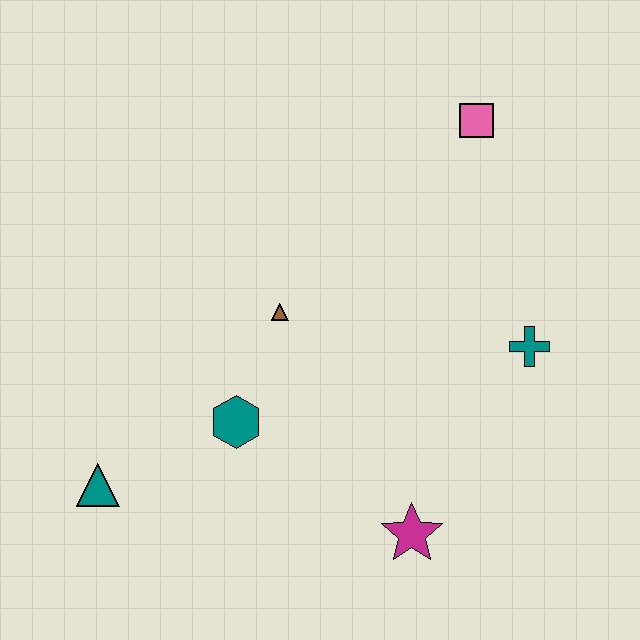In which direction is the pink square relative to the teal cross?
The pink square is above the teal cross.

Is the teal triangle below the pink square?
Yes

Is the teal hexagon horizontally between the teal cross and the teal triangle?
Yes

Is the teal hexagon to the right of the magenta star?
No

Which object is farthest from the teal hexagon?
The pink square is farthest from the teal hexagon.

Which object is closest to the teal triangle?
The teal hexagon is closest to the teal triangle.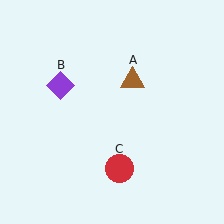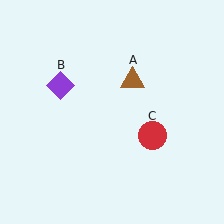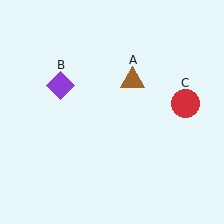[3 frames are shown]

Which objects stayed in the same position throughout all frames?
Brown triangle (object A) and purple diamond (object B) remained stationary.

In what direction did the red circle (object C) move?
The red circle (object C) moved up and to the right.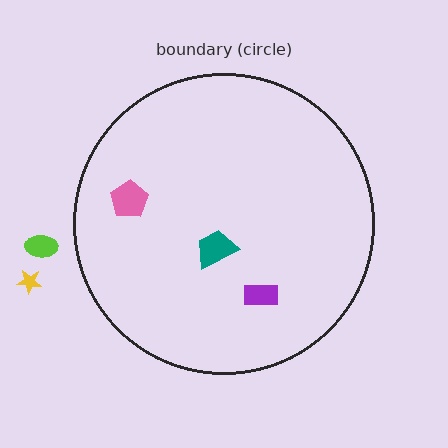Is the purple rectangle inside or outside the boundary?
Inside.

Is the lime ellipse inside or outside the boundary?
Outside.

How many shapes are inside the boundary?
3 inside, 2 outside.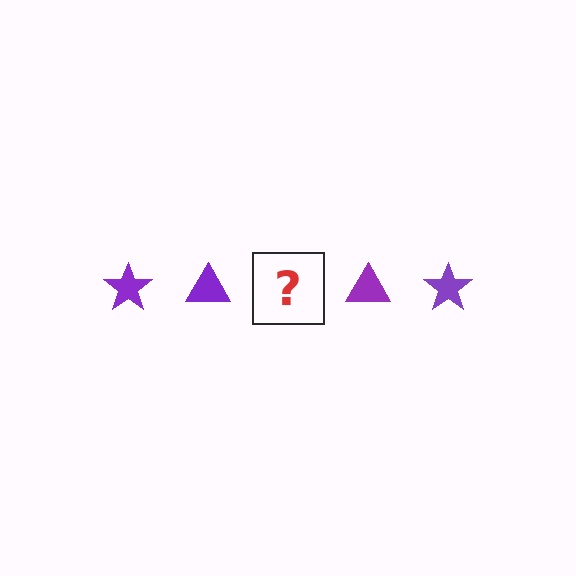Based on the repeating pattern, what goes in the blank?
The blank should be a purple star.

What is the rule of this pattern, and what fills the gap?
The rule is that the pattern cycles through star, triangle shapes in purple. The gap should be filled with a purple star.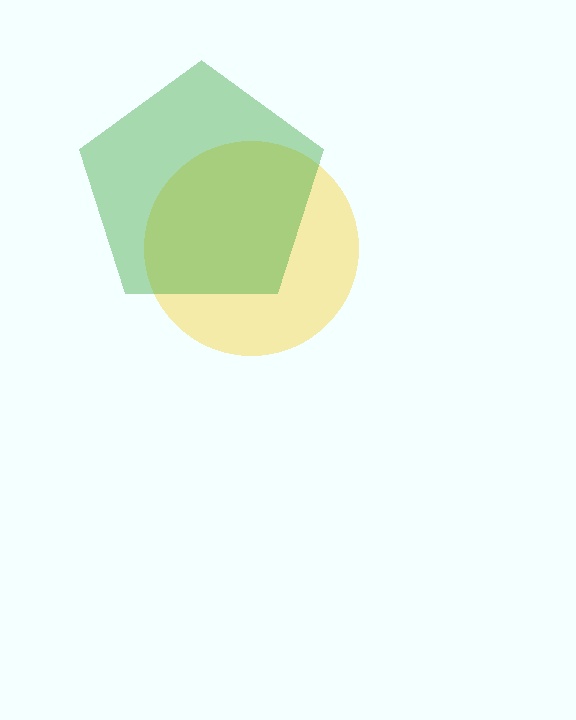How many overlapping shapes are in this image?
There are 2 overlapping shapes in the image.